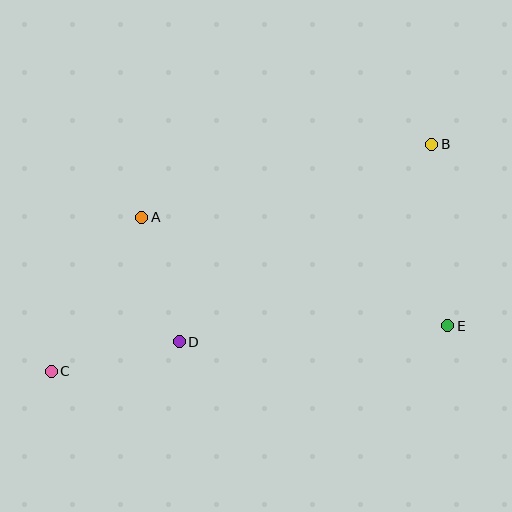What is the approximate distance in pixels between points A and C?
The distance between A and C is approximately 179 pixels.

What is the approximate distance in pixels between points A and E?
The distance between A and E is approximately 324 pixels.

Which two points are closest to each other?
Points A and D are closest to each other.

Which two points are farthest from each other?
Points B and C are farthest from each other.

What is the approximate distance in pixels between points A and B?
The distance between A and B is approximately 299 pixels.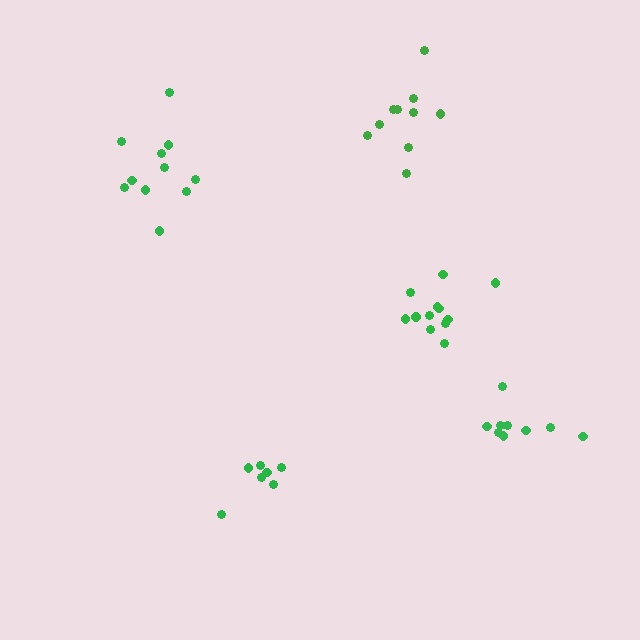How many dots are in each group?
Group 1: 10 dots, Group 2: 12 dots, Group 3: 7 dots, Group 4: 9 dots, Group 5: 11 dots (49 total).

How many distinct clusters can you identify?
There are 5 distinct clusters.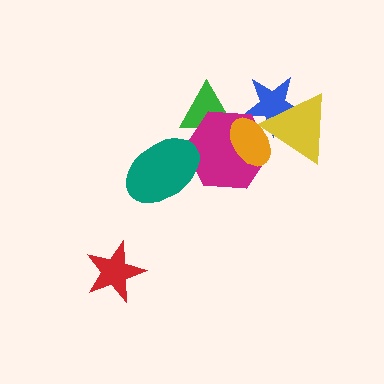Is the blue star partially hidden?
Yes, it is partially covered by another shape.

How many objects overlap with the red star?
0 objects overlap with the red star.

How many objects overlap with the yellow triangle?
3 objects overlap with the yellow triangle.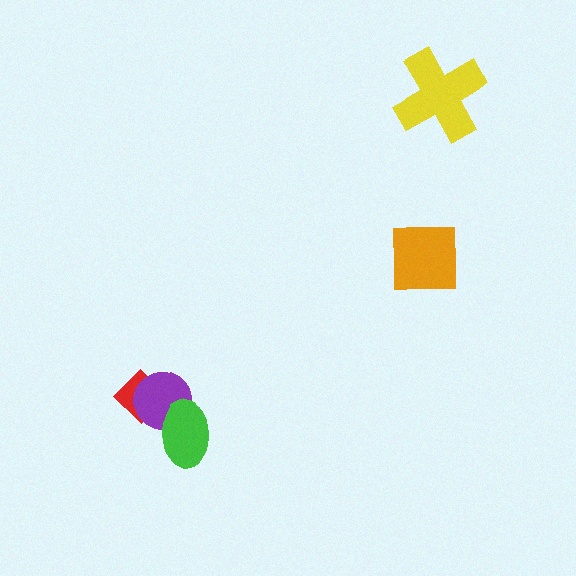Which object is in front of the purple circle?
The green ellipse is in front of the purple circle.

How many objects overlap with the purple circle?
2 objects overlap with the purple circle.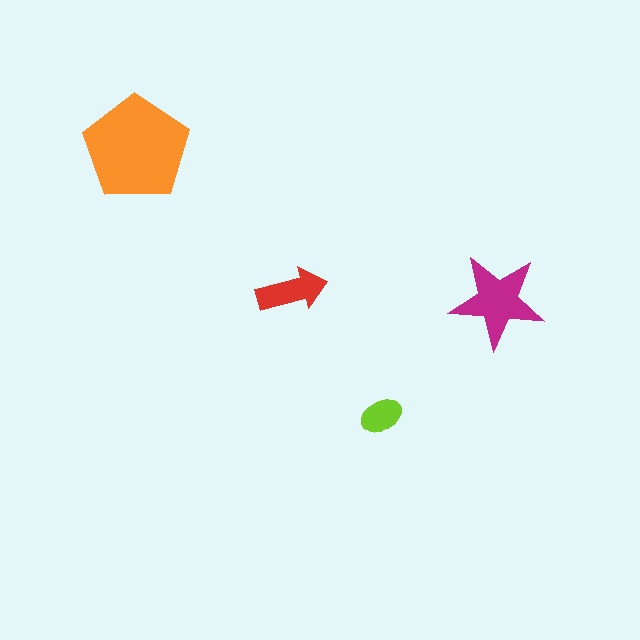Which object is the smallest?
The lime ellipse.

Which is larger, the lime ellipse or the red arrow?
The red arrow.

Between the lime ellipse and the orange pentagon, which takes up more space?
The orange pentagon.